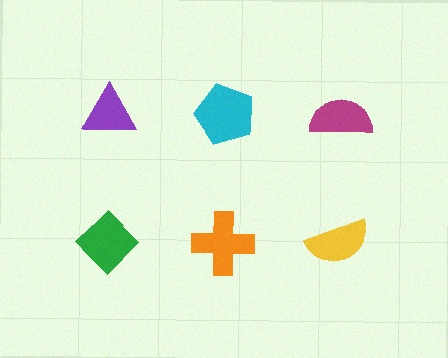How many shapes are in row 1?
3 shapes.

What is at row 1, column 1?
A purple triangle.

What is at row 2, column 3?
A yellow semicircle.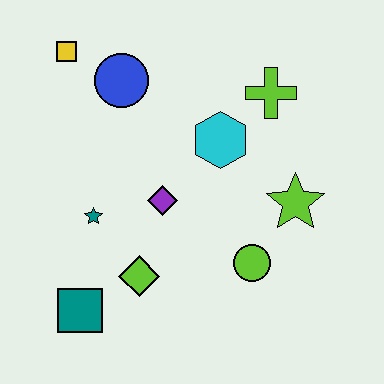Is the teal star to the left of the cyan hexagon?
Yes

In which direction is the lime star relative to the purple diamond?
The lime star is to the right of the purple diamond.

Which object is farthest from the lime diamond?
The yellow square is farthest from the lime diamond.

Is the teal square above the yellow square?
No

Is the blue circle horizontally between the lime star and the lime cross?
No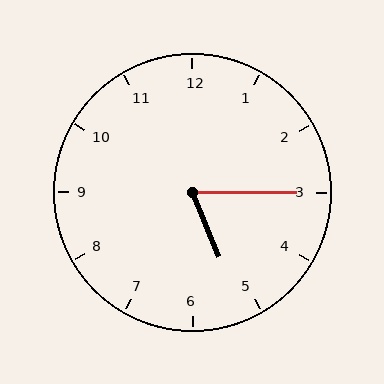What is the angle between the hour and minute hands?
Approximately 68 degrees.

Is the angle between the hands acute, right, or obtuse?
It is acute.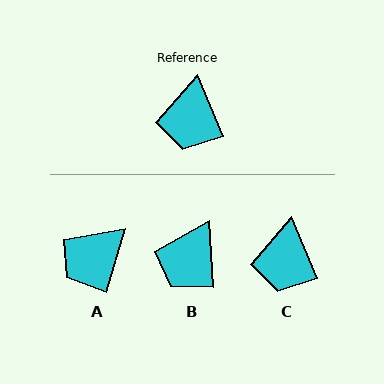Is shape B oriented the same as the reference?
No, it is off by about 20 degrees.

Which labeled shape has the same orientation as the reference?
C.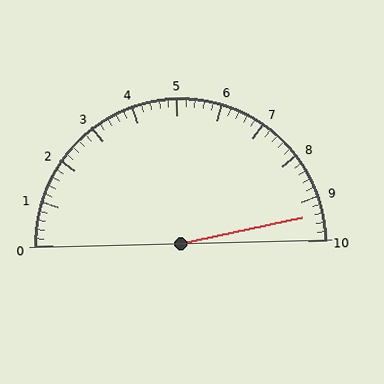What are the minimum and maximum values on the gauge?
The gauge ranges from 0 to 10.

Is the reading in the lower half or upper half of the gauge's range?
The reading is in the upper half of the range (0 to 10).